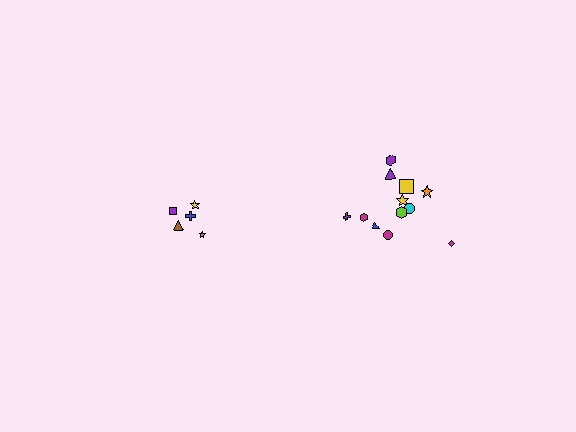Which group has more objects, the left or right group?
The right group.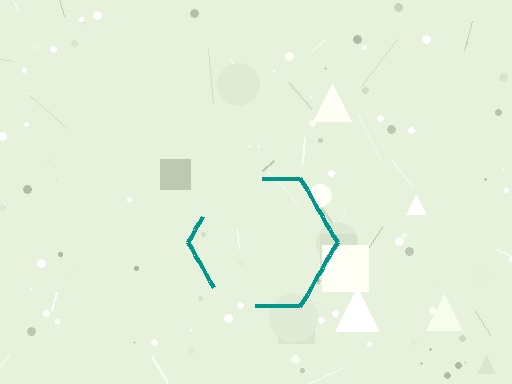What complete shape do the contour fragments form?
The contour fragments form a hexagon.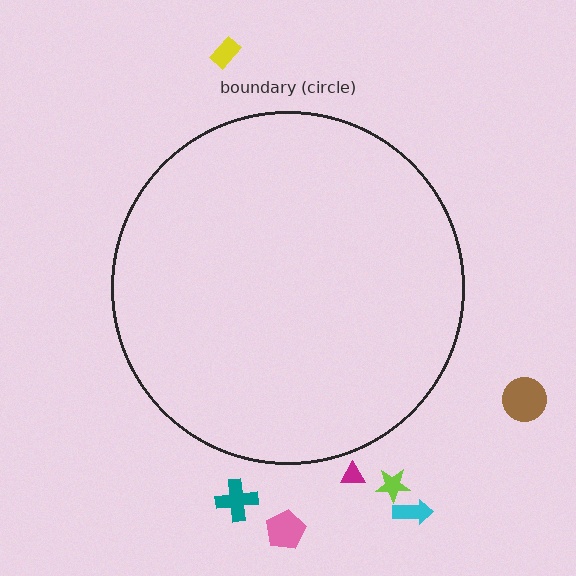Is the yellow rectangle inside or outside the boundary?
Outside.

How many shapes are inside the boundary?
0 inside, 7 outside.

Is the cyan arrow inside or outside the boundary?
Outside.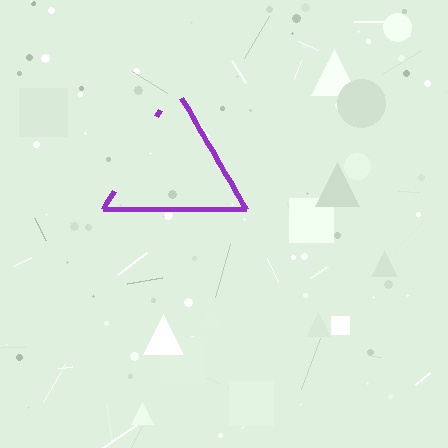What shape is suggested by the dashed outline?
The dashed outline suggests a triangle.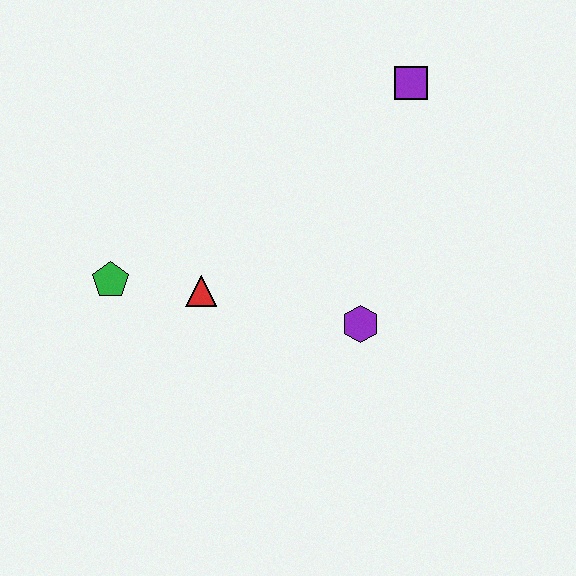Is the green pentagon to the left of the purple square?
Yes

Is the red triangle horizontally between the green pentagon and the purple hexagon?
Yes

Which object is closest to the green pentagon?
The red triangle is closest to the green pentagon.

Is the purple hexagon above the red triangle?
No